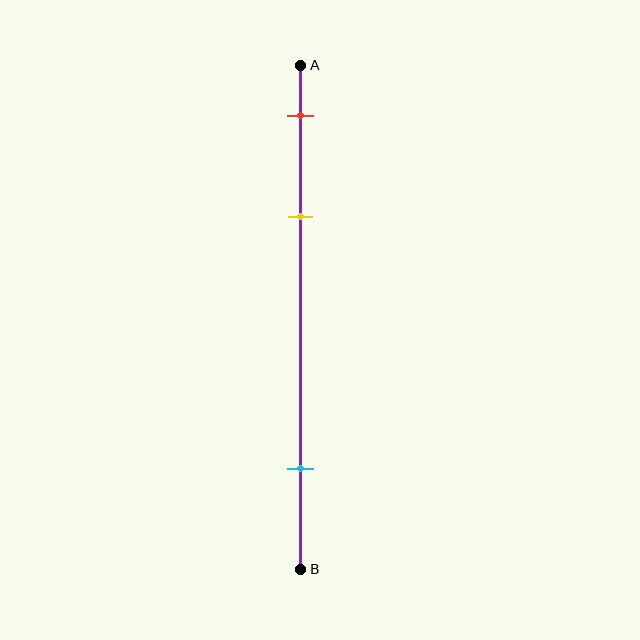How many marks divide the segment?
There are 3 marks dividing the segment.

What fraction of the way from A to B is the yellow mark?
The yellow mark is approximately 30% (0.3) of the way from A to B.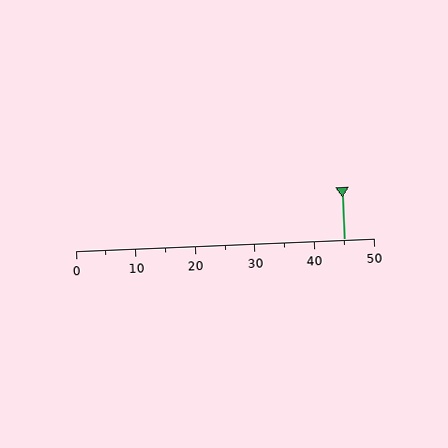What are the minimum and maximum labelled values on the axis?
The axis runs from 0 to 50.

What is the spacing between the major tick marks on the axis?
The major ticks are spaced 10 apart.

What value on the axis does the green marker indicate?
The marker indicates approximately 45.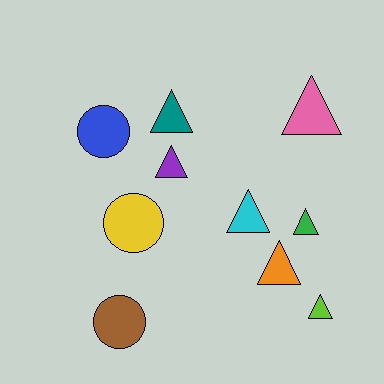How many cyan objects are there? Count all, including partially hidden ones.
There is 1 cyan object.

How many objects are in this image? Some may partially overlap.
There are 10 objects.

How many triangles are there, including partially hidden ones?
There are 7 triangles.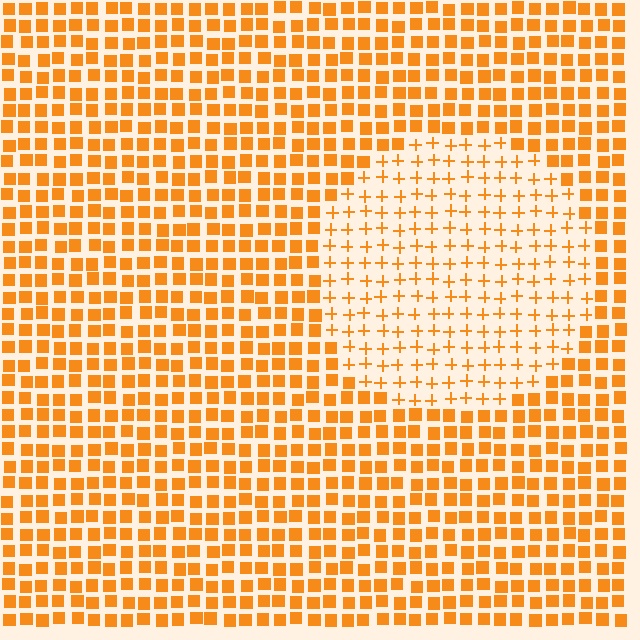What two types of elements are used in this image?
The image uses plus signs inside the circle region and squares outside it.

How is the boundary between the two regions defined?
The boundary is defined by a change in element shape: plus signs inside vs. squares outside. All elements share the same color and spacing.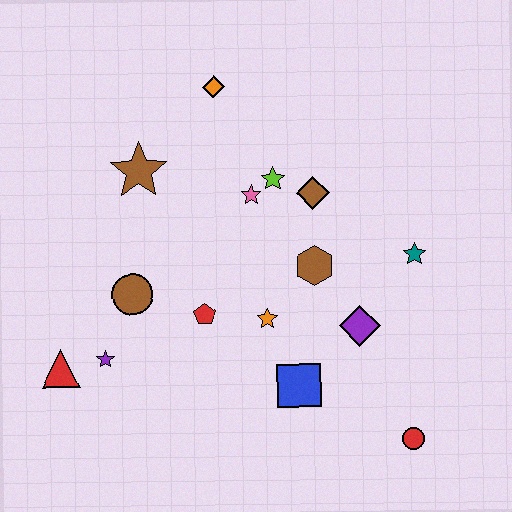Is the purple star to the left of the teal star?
Yes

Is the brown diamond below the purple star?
No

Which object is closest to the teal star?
The purple diamond is closest to the teal star.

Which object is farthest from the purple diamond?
The red triangle is farthest from the purple diamond.